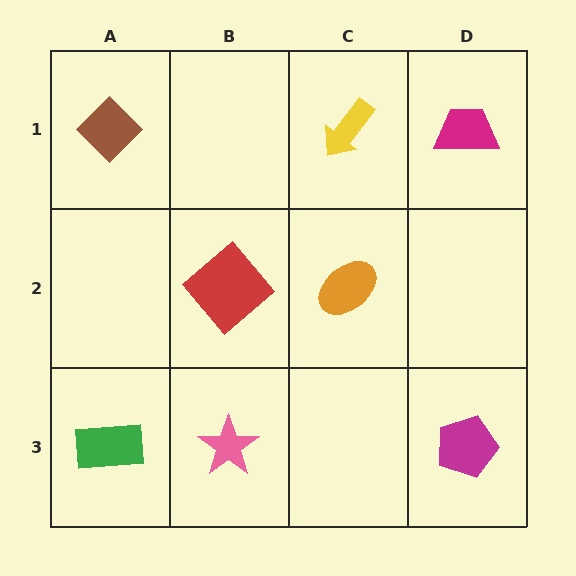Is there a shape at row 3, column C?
No, that cell is empty.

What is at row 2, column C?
An orange ellipse.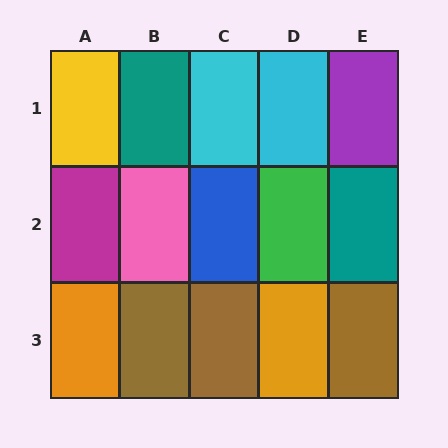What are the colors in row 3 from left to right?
Orange, brown, brown, orange, brown.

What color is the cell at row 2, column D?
Green.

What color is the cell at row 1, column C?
Cyan.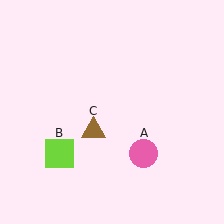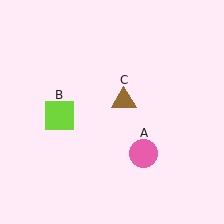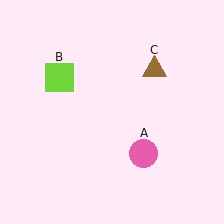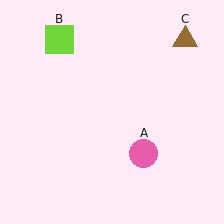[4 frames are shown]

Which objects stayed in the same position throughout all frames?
Pink circle (object A) remained stationary.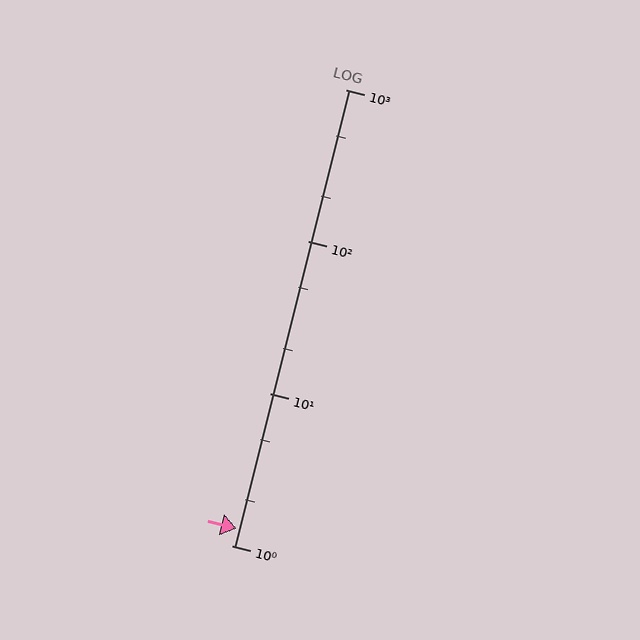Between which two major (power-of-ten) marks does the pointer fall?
The pointer is between 1 and 10.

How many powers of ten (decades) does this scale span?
The scale spans 3 decades, from 1 to 1000.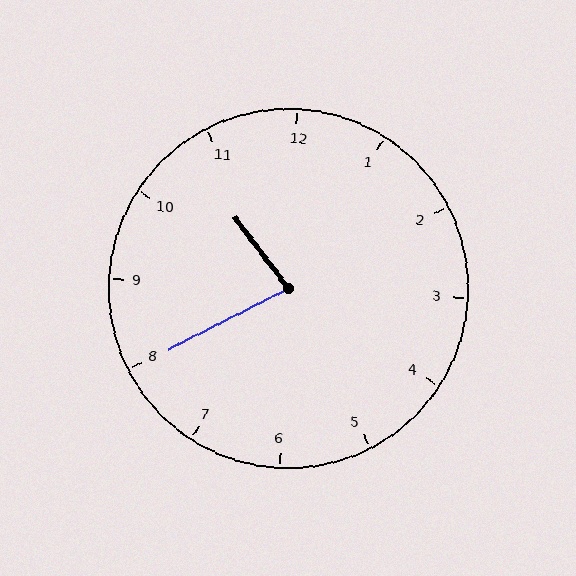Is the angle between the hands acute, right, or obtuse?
It is acute.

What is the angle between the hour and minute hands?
Approximately 80 degrees.